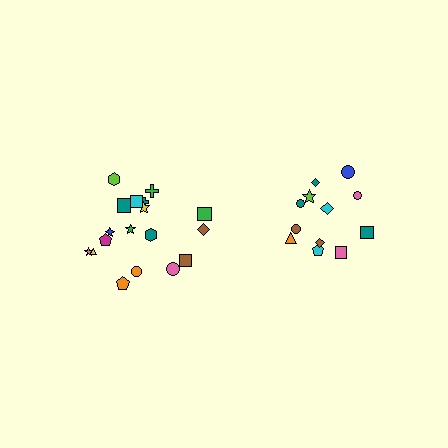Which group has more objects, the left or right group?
The left group.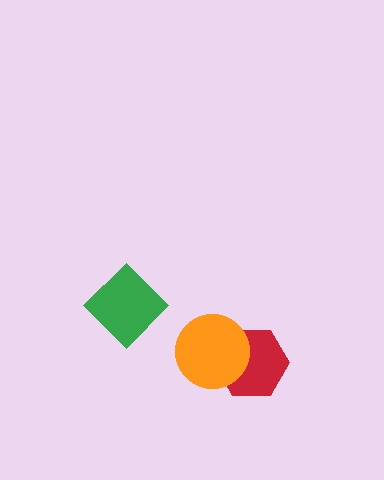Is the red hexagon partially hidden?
Yes, it is partially covered by another shape.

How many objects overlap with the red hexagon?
1 object overlaps with the red hexagon.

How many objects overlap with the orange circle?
1 object overlaps with the orange circle.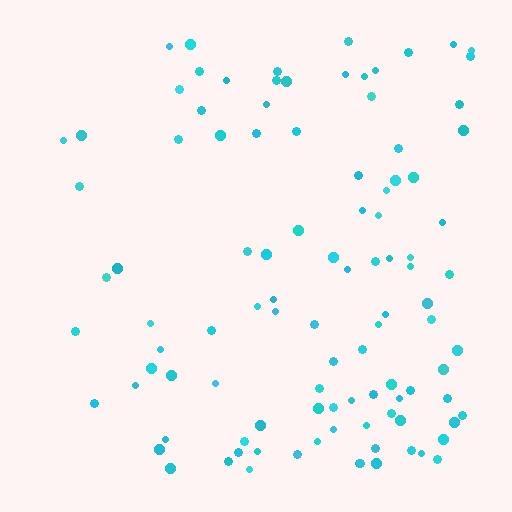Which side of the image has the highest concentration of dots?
The right.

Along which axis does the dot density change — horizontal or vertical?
Horizontal.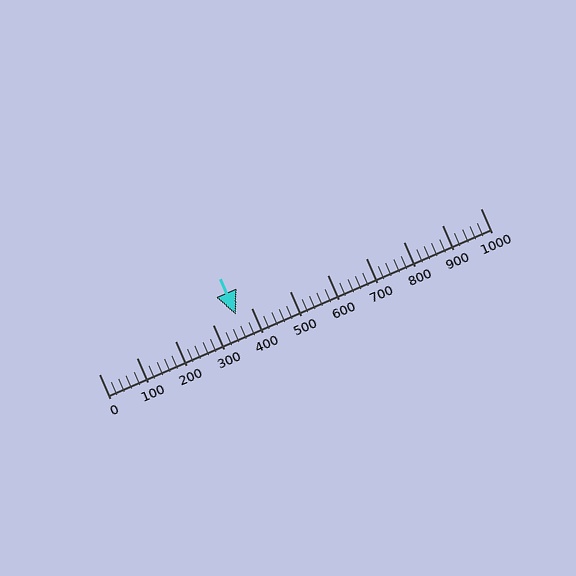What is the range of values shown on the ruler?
The ruler shows values from 0 to 1000.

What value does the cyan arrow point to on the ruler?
The cyan arrow points to approximately 360.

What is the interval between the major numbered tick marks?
The major tick marks are spaced 100 units apart.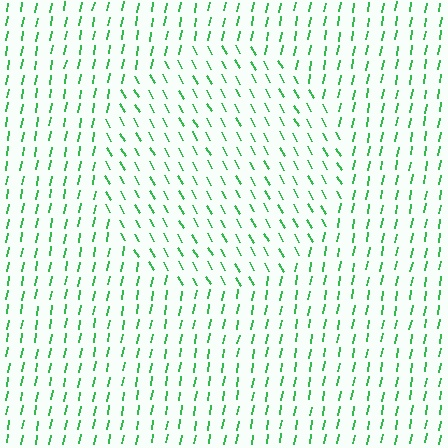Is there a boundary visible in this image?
Yes, there is a texture boundary formed by a change in line orientation.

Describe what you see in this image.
The image is filled with small green line segments. A circle region in the image has lines oriented differently from the surrounding lines, creating a visible texture boundary.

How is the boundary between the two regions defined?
The boundary is defined purely by a change in line orientation (approximately 40 degrees difference). All lines are the same color and thickness.